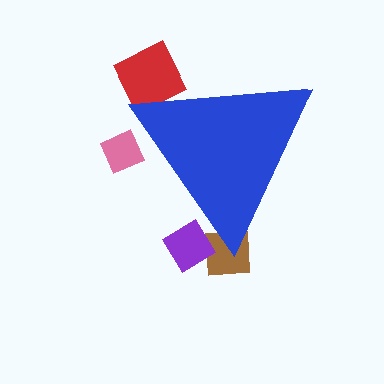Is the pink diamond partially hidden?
Yes, the pink diamond is partially hidden behind the blue triangle.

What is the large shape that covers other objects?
A blue triangle.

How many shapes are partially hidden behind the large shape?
4 shapes are partially hidden.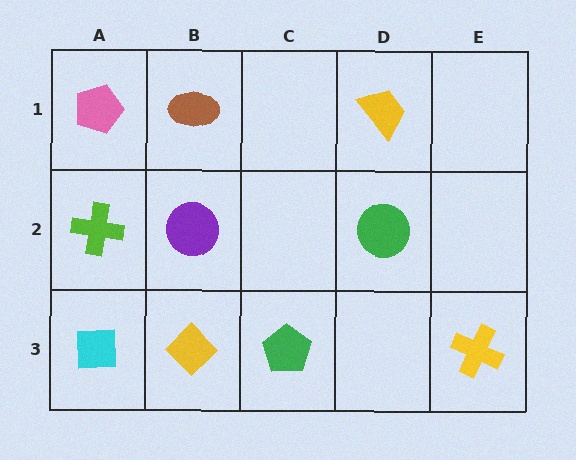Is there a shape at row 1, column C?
No, that cell is empty.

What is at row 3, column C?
A green pentagon.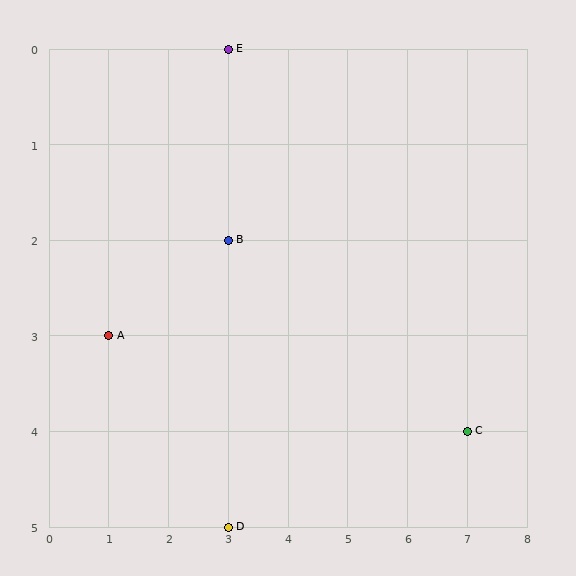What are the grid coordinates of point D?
Point D is at grid coordinates (3, 5).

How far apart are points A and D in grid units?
Points A and D are 2 columns and 2 rows apart (about 2.8 grid units diagonally).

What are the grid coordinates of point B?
Point B is at grid coordinates (3, 2).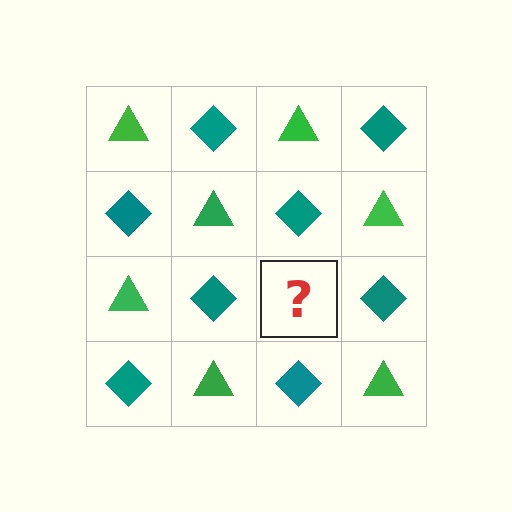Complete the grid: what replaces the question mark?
The question mark should be replaced with a green triangle.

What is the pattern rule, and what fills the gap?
The rule is that it alternates green triangle and teal diamond in a checkerboard pattern. The gap should be filled with a green triangle.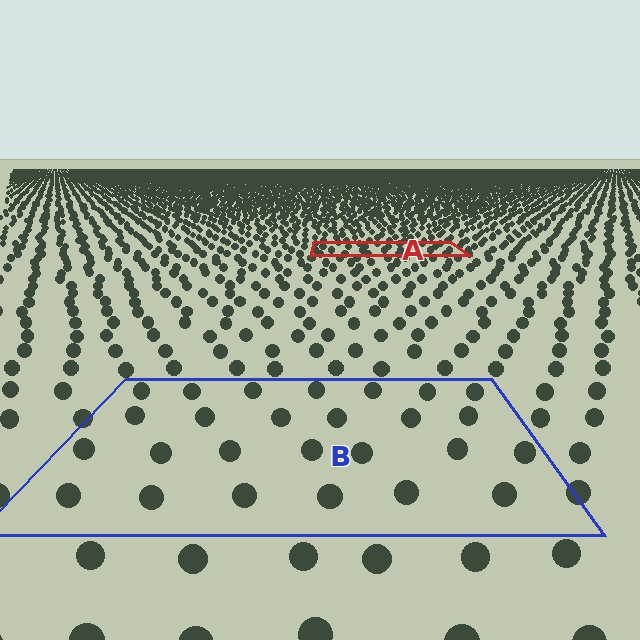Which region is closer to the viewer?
Region B is closer. The texture elements there are larger and more spread out.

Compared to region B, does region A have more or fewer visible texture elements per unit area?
Region A has more texture elements per unit area — they are packed more densely because it is farther away.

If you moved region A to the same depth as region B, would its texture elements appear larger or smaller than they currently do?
They would appear larger. At a closer depth, the same texture elements are projected at a bigger on-screen size.